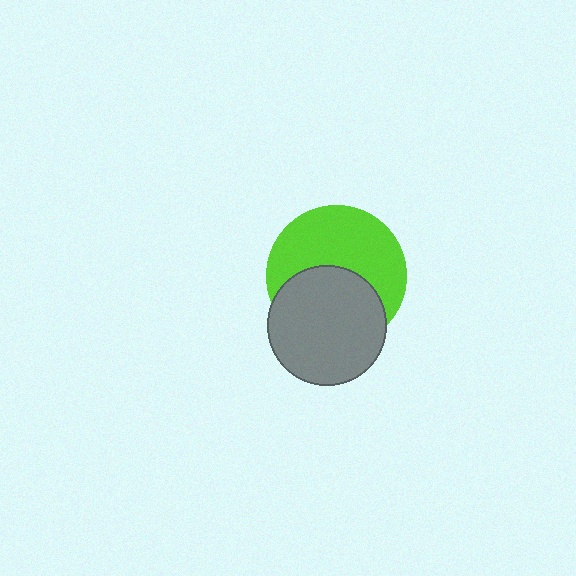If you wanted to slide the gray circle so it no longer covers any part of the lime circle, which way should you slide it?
Slide it down — that is the most direct way to separate the two shapes.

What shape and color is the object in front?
The object in front is a gray circle.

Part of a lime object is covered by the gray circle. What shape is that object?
It is a circle.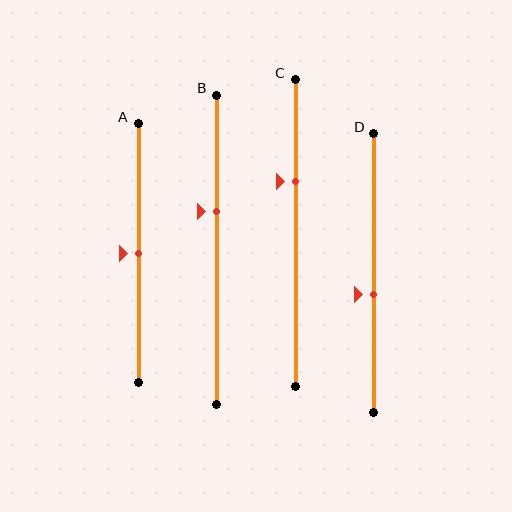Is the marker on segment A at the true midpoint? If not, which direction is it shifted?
Yes, the marker on segment A is at the true midpoint.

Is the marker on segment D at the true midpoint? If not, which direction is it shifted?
No, the marker on segment D is shifted downward by about 8% of the segment length.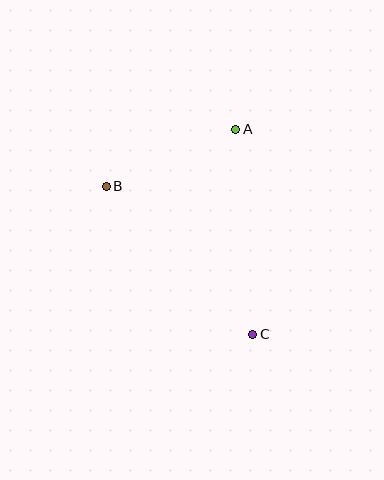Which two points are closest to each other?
Points A and B are closest to each other.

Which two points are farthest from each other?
Points B and C are farthest from each other.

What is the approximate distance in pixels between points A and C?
The distance between A and C is approximately 206 pixels.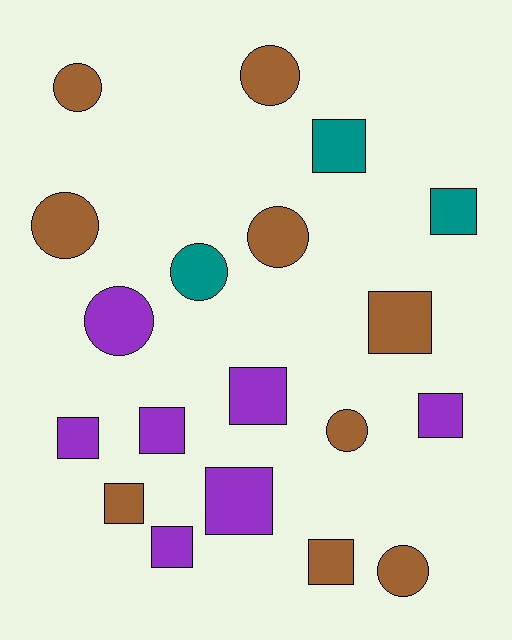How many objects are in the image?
There are 19 objects.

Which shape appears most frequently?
Square, with 11 objects.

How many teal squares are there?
There are 2 teal squares.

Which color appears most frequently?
Brown, with 9 objects.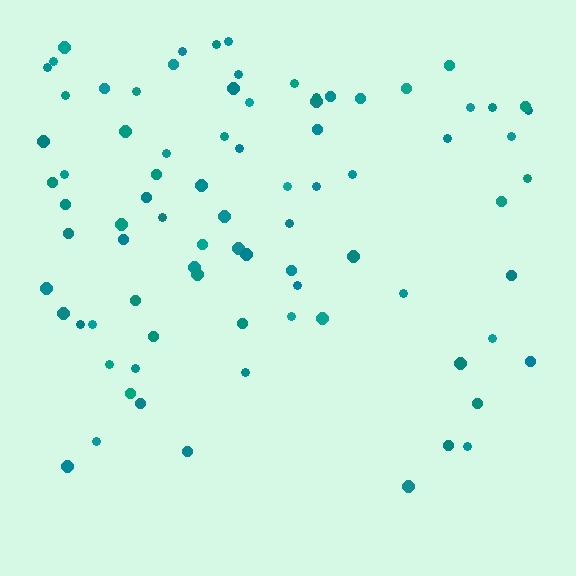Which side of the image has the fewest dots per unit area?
The bottom.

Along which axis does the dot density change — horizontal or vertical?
Vertical.